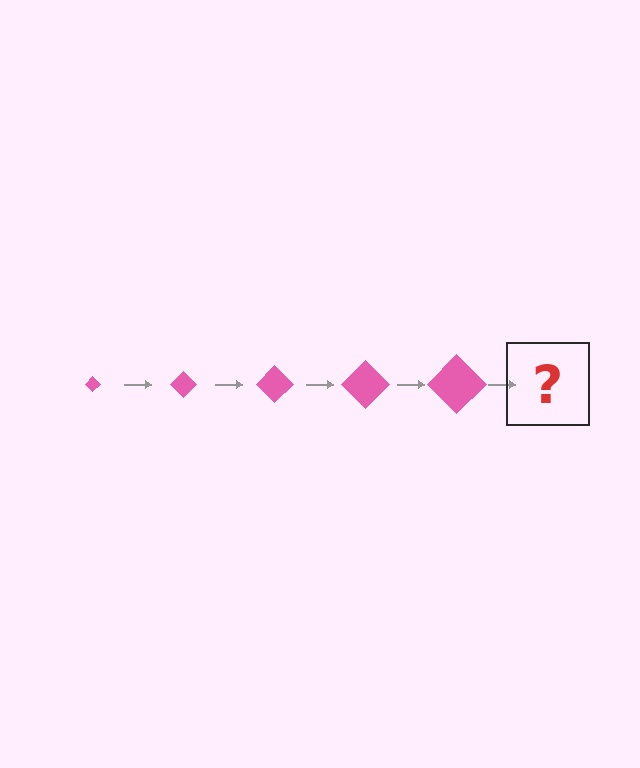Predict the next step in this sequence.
The next step is a pink diamond, larger than the previous one.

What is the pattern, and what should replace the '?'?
The pattern is that the diamond gets progressively larger each step. The '?' should be a pink diamond, larger than the previous one.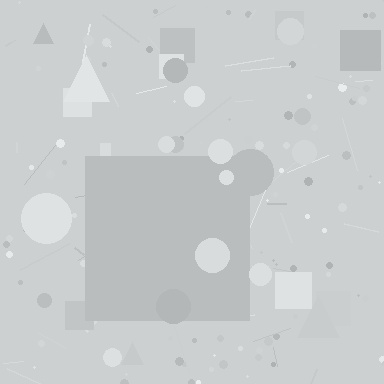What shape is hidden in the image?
A square is hidden in the image.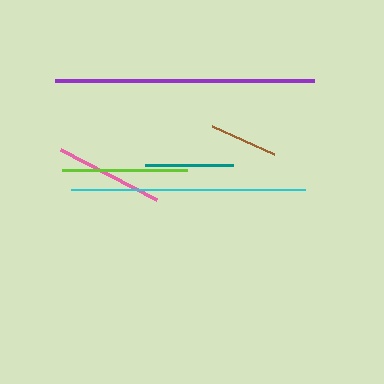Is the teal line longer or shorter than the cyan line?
The cyan line is longer than the teal line.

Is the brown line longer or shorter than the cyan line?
The cyan line is longer than the brown line.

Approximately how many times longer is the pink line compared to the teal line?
The pink line is approximately 1.2 times the length of the teal line.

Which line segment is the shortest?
The brown line is the shortest at approximately 68 pixels.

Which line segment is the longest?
The purple line is the longest at approximately 259 pixels.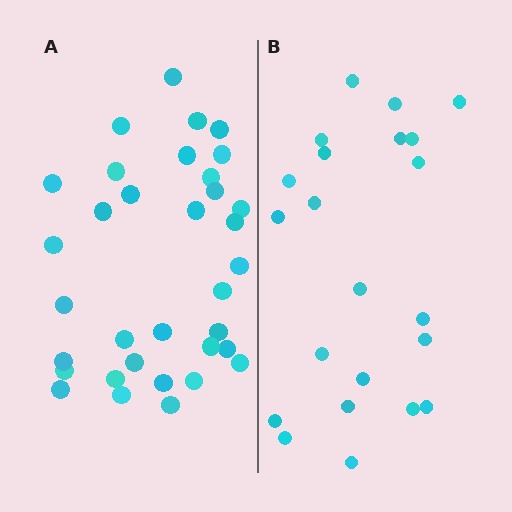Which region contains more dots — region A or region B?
Region A (the left region) has more dots.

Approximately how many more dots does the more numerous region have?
Region A has roughly 12 or so more dots than region B.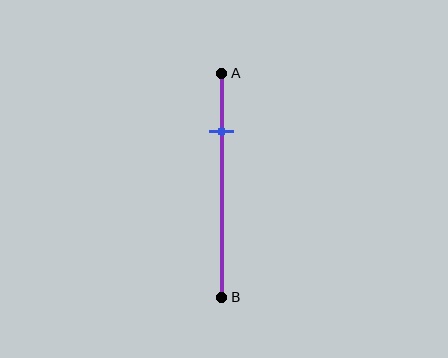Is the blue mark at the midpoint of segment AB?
No, the mark is at about 25% from A, not at the 50% midpoint.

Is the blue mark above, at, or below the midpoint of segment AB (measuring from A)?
The blue mark is above the midpoint of segment AB.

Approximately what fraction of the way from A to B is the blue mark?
The blue mark is approximately 25% of the way from A to B.